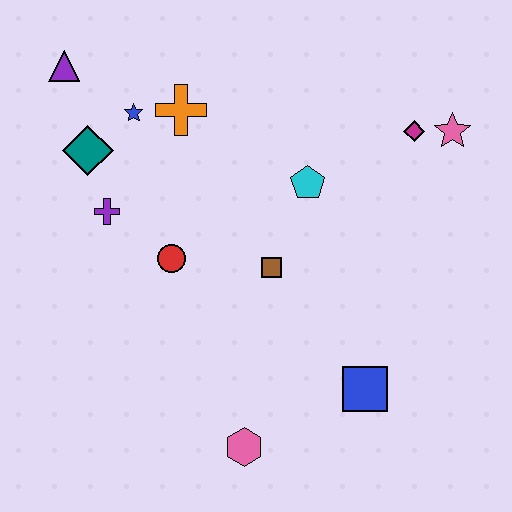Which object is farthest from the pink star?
The purple triangle is farthest from the pink star.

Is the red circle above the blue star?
No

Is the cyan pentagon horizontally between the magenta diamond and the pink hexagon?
Yes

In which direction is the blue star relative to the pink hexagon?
The blue star is above the pink hexagon.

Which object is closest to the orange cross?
The blue star is closest to the orange cross.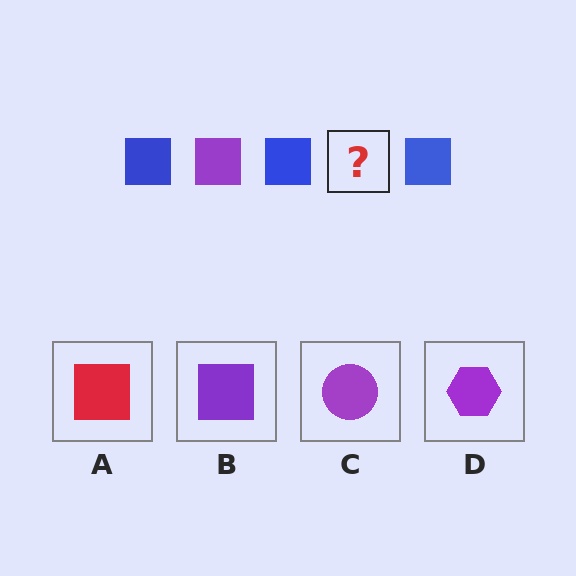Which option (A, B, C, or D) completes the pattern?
B.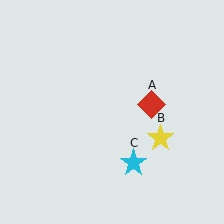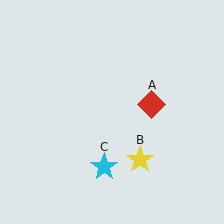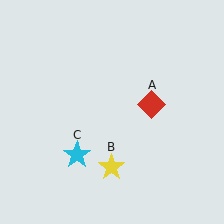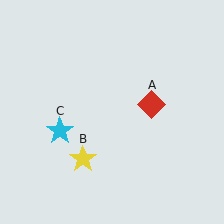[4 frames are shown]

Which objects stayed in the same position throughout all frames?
Red diamond (object A) remained stationary.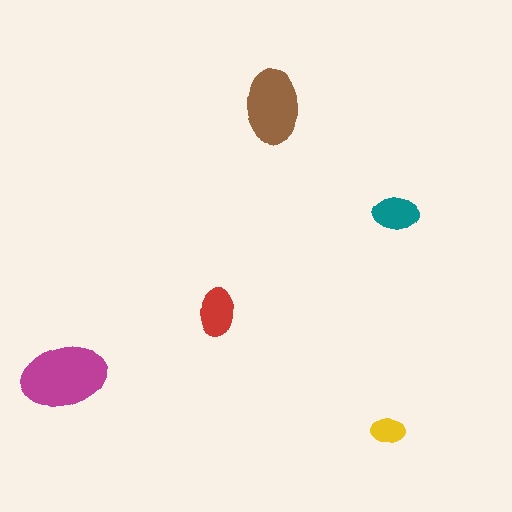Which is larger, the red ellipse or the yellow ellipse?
The red one.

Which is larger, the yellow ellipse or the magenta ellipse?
The magenta one.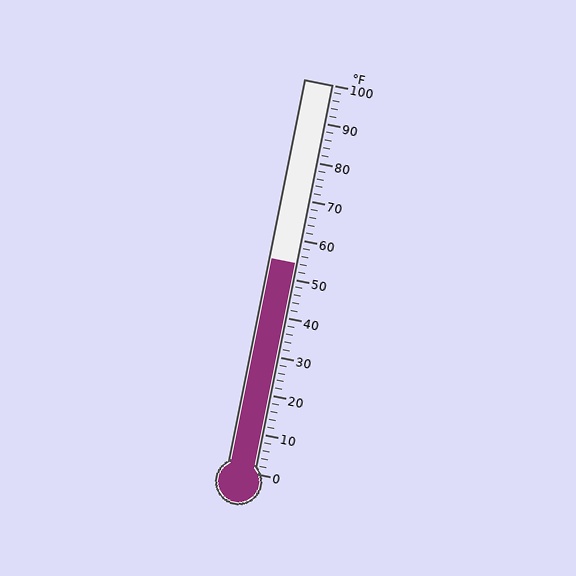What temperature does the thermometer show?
The thermometer shows approximately 54°F.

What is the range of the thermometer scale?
The thermometer scale ranges from 0°F to 100°F.